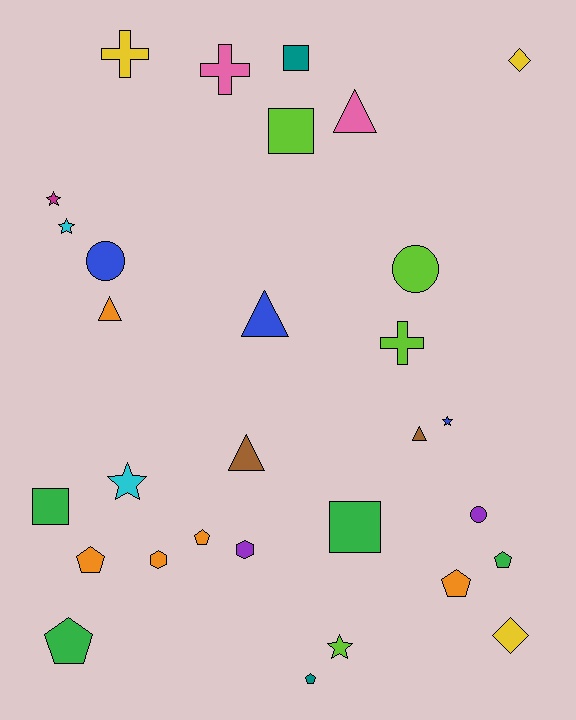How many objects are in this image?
There are 30 objects.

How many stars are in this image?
There are 5 stars.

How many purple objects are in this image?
There are 2 purple objects.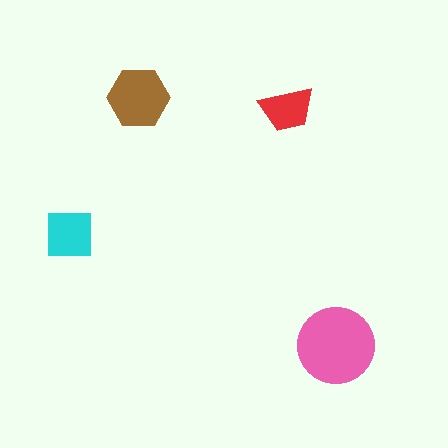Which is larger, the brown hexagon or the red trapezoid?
The brown hexagon.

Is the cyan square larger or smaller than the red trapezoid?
Larger.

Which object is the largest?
The pink circle.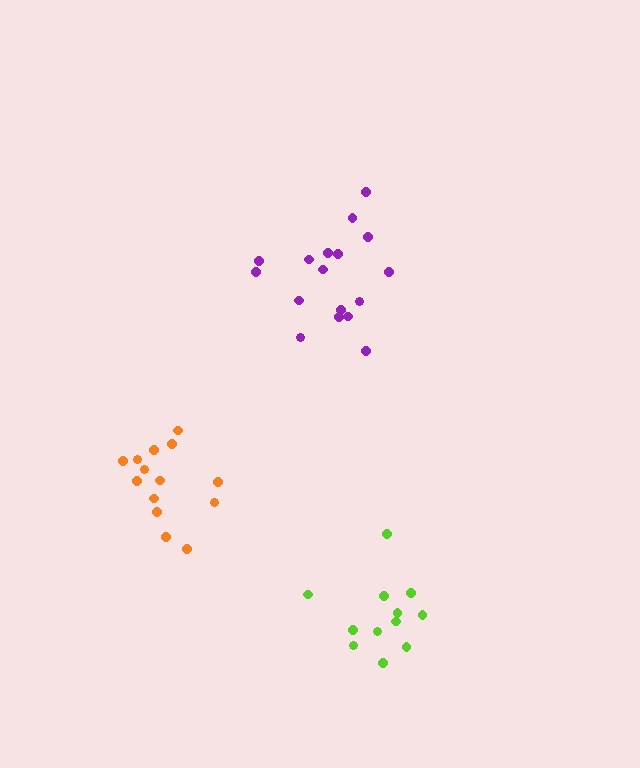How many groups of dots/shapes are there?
There are 3 groups.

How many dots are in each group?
Group 1: 17 dots, Group 2: 12 dots, Group 3: 14 dots (43 total).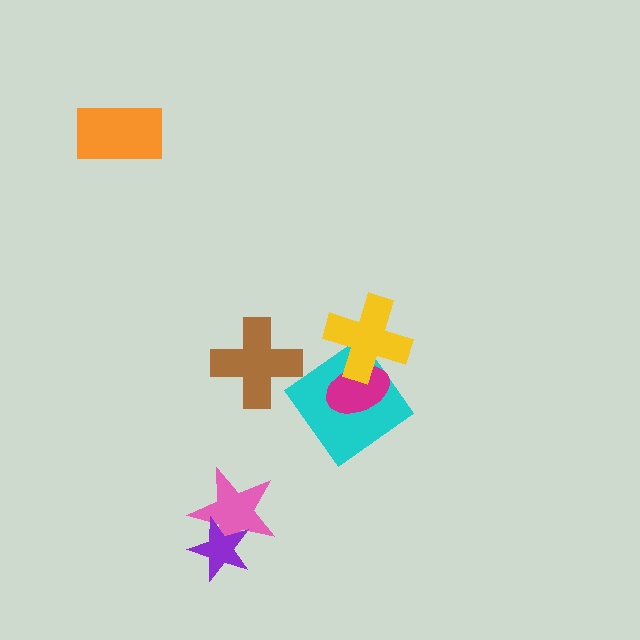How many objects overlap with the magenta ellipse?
2 objects overlap with the magenta ellipse.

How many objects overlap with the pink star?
1 object overlaps with the pink star.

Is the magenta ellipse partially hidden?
Yes, it is partially covered by another shape.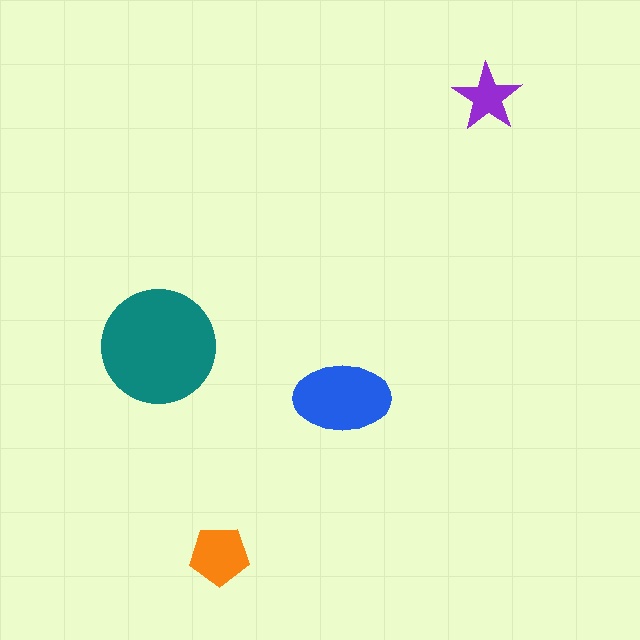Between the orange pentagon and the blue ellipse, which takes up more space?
The blue ellipse.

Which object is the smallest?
The purple star.